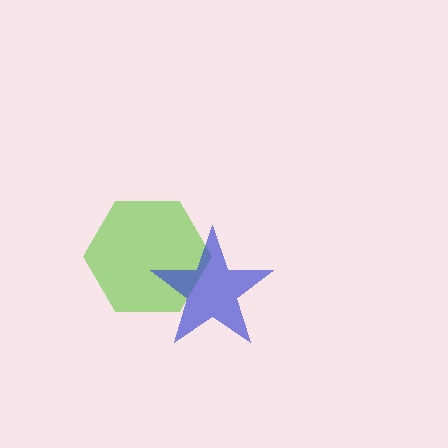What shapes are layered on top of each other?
The layered shapes are: a lime hexagon, a blue star.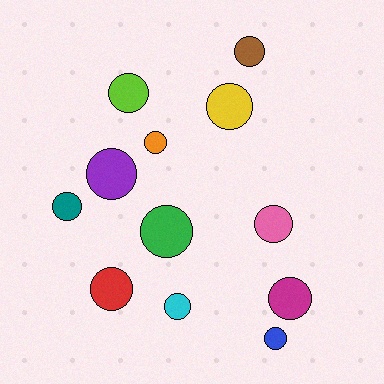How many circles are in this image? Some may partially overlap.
There are 12 circles.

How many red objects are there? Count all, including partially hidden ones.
There is 1 red object.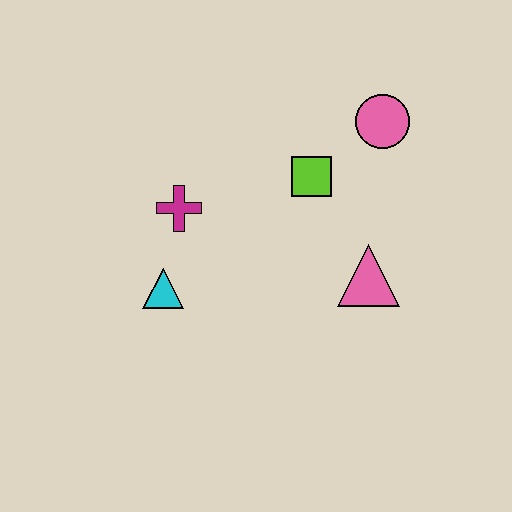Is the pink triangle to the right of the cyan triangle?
Yes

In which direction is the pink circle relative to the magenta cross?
The pink circle is to the right of the magenta cross.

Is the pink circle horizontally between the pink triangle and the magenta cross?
No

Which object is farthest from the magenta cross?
The pink circle is farthest from the magenta cross.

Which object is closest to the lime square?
The pink circle is closest to the lime square.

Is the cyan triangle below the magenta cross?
Yes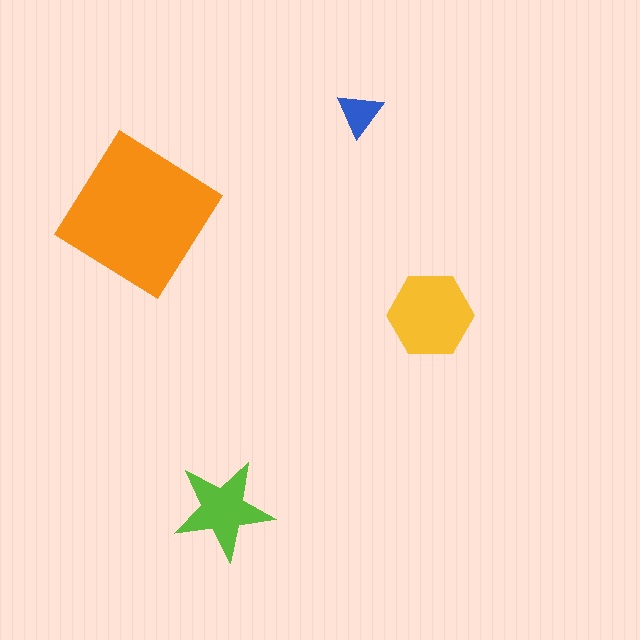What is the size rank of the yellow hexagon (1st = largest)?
2nd.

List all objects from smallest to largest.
The blue triangle, the lime star, the yellow hexagon, the orange diamond.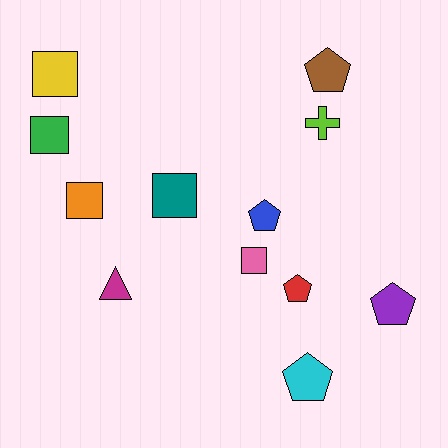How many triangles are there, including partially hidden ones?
There is 1 triangle.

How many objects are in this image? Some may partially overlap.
There are 12 objects.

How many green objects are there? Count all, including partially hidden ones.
There is 1 green object.